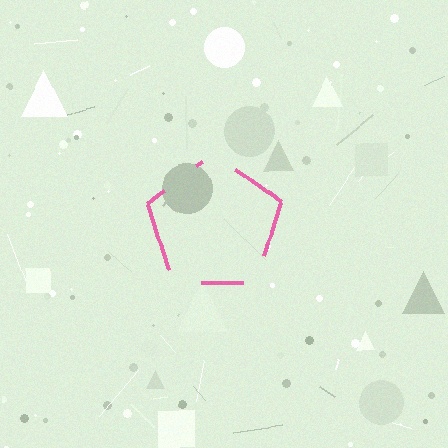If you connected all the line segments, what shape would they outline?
They would outline a pentagon.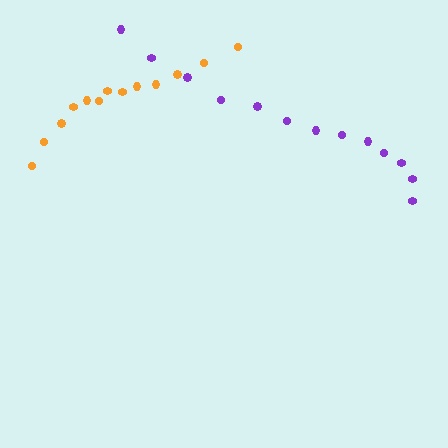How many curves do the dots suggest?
There are 2 distinct paths.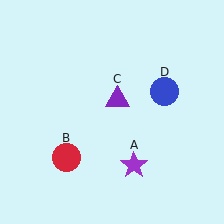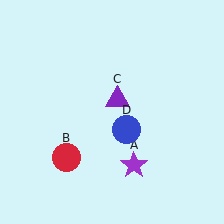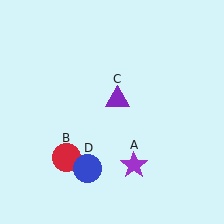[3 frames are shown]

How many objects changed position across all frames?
1 object changed position: blue circle (object D).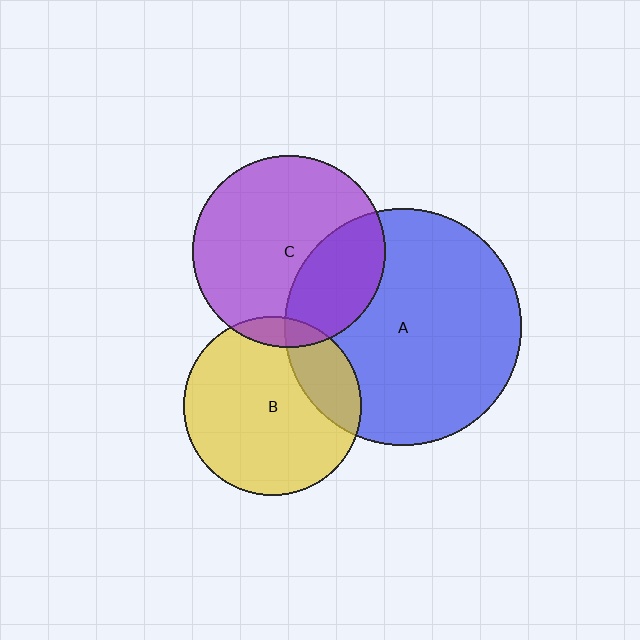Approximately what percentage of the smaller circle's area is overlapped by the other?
Approximately 30%.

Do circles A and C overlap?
Yes.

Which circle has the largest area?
Circle A (blue).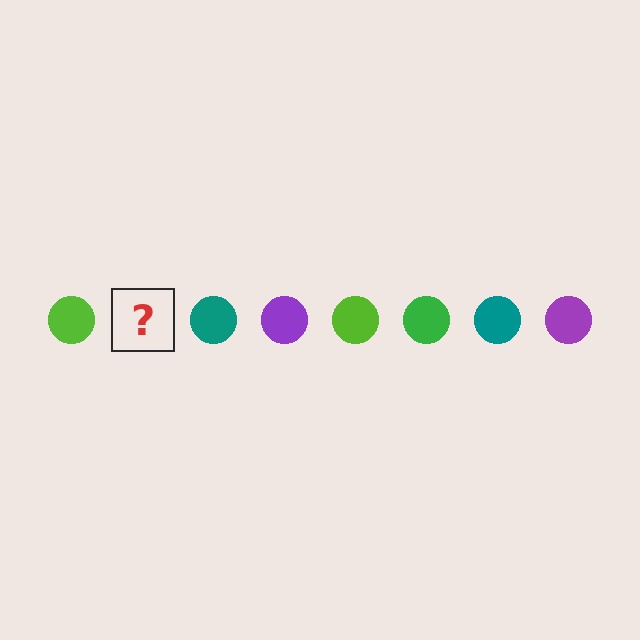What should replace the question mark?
The question mark should be replaced with a green circle.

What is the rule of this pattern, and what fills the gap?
The rule is that the pattern cycles through lime, green, teal, purple circles. The gap should be filled with a green circle.